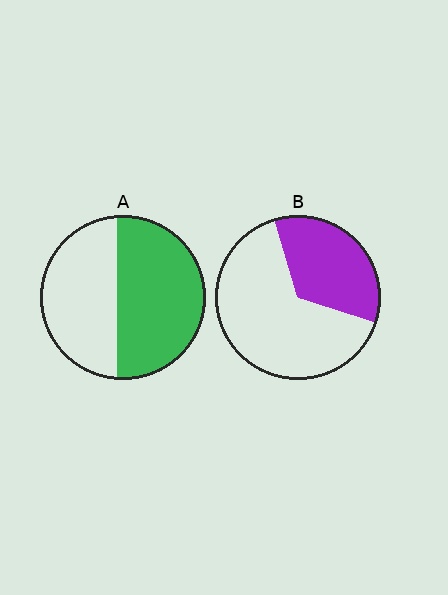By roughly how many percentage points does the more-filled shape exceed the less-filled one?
By roughly 20 percentage points (A over B).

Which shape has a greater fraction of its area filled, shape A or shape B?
Shape A.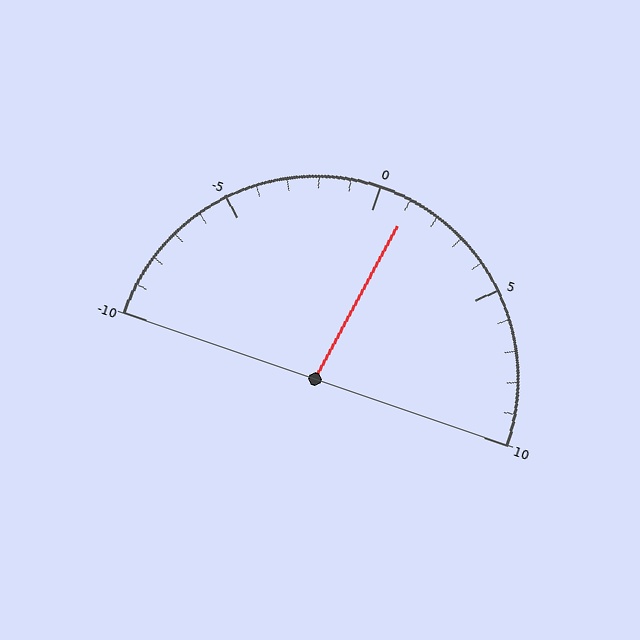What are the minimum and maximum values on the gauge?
The gauge ranges from -10 to 10.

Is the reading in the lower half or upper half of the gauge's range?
The reading is in the upper half of the range (-10 to 10).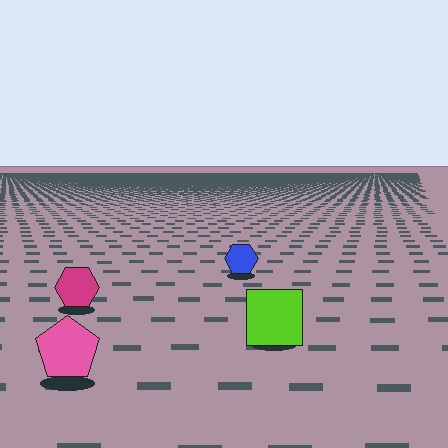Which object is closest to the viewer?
The pink pentagon is closest. The texture marks near it are larger and more spread out.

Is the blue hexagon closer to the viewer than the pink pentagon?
No. The pink pentagon is closer — you can tell from the texture gradient: the ground texture is coarser near it.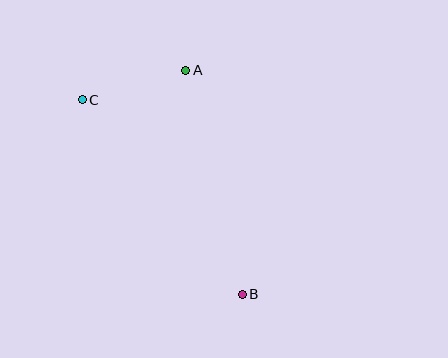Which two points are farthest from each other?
Points B and C are farthest from each other.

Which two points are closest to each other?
Points A and C are closest to each other.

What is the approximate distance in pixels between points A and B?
The distance between A and B is approximately 231 pixels.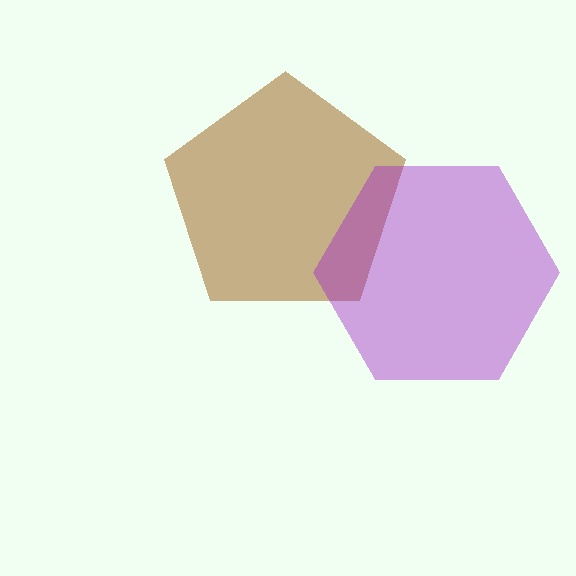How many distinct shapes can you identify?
There are 2 distinct shapes: a brown pentagon, a purple hexagon.